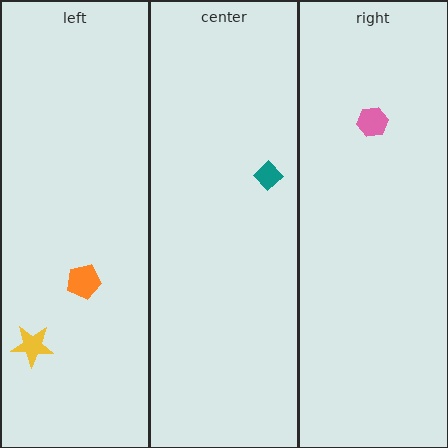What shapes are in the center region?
The teal diamond.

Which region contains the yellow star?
The left region.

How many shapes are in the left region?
2.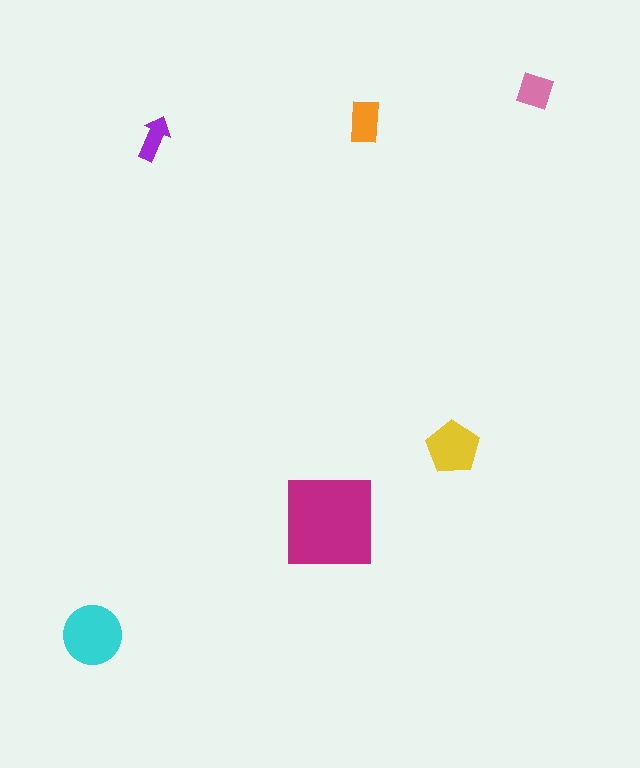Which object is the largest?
The magenta square.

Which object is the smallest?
The purple arrow.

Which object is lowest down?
The cyan circle is bottommost.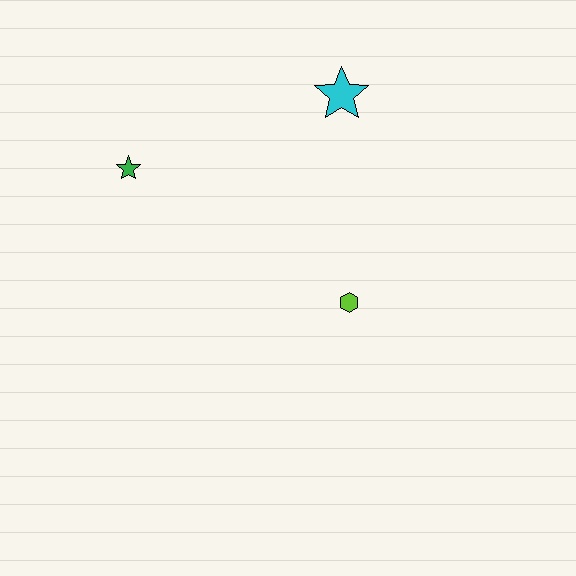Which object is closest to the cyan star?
The lime hexagon is closest to the cyan star.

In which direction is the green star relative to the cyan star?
The green star is to the left of the cyan star.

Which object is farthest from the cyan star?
The green star is farthest from the cyan star.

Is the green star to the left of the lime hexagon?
Yes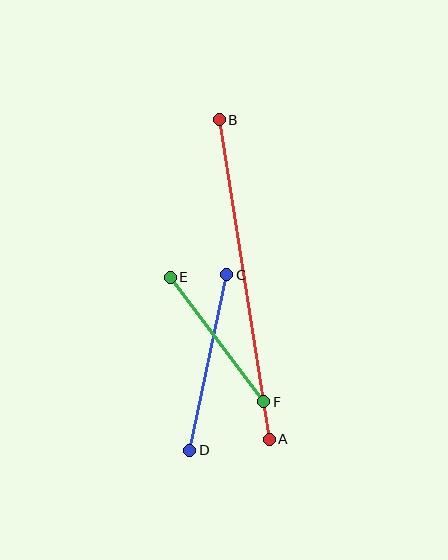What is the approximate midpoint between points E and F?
The midpoint is at approximately (217, 339) pixels.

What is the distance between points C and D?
The distance is approximately 179 pixels.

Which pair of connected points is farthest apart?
Points A and B are farthest apart.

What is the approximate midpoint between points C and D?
The midpoint is at approximately (208, 362) pixels.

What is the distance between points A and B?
The distance is approximately 323 pixels.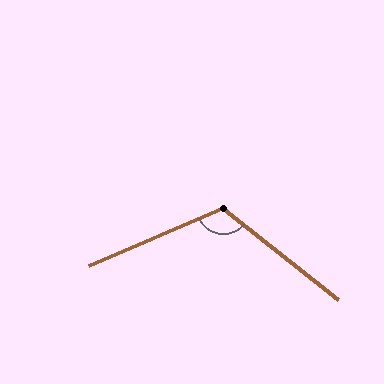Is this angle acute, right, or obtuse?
It is obtuse.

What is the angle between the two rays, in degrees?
Approximately 118 degrees.